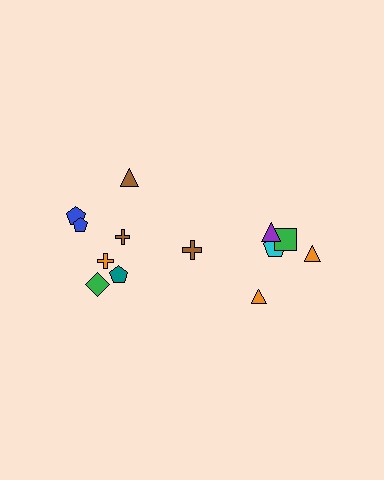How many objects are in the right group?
There are 5 objects.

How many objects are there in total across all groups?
There are 13 objects.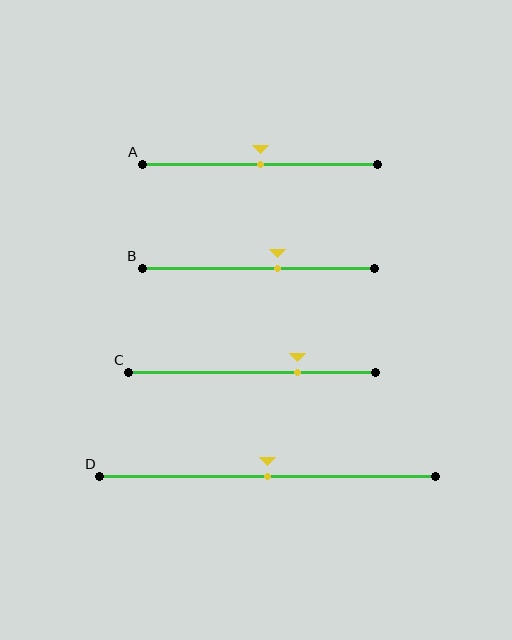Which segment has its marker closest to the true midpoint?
Segment A has its marker closest to the true midpoint.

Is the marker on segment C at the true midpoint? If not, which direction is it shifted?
No, the marker on segment C is shifted to the right by about 18% of the segment length.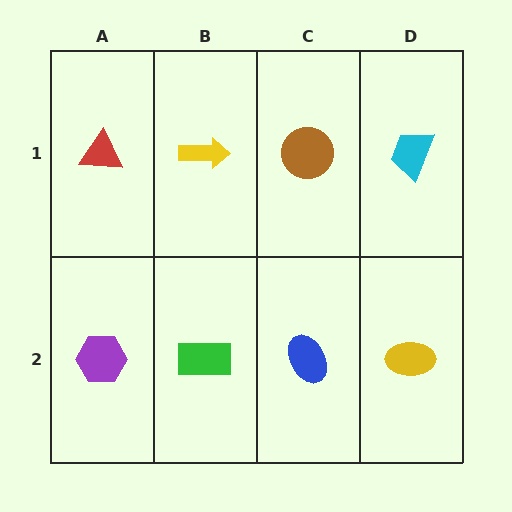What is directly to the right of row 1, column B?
A brown circle.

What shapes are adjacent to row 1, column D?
A yellow ellipse (row 2, column D), a brown circle (row 1, column C).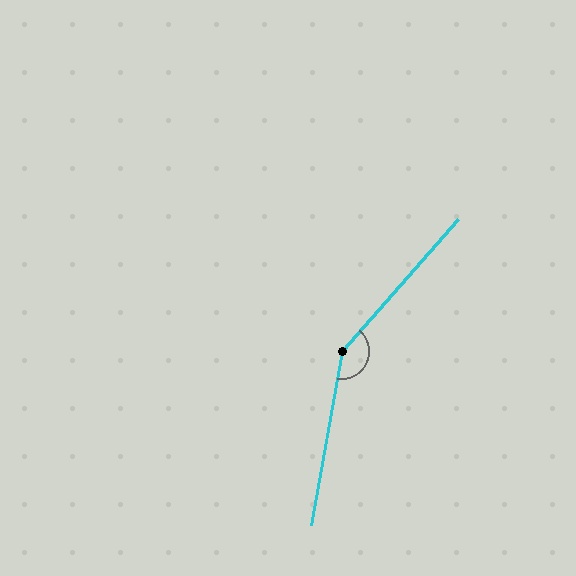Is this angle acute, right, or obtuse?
It is obtuse.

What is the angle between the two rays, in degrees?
Approximately 149 degrees.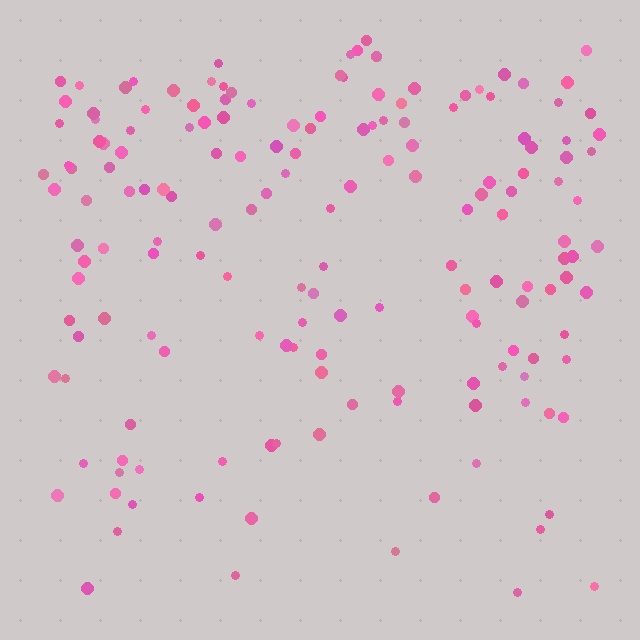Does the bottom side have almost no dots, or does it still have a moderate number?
Still a moderate number, just noticeably fewer than the top.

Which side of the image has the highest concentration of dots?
The top.